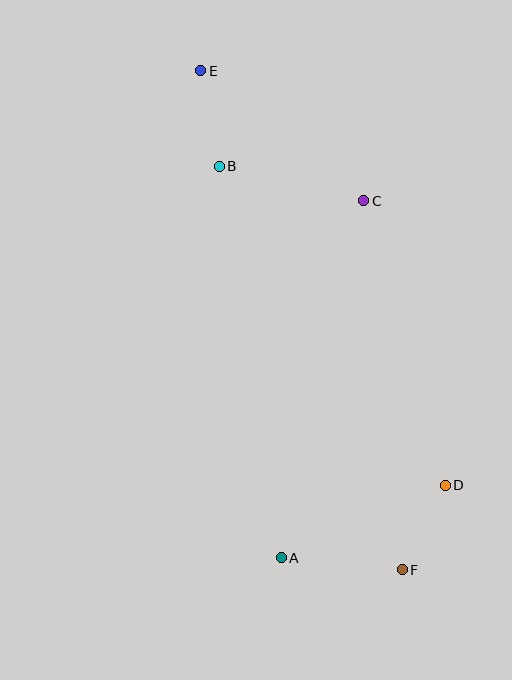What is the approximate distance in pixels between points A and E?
The distance between A and E is approximately 494 pixels.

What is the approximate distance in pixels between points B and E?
The distance between B and E is approximately 97 pixels.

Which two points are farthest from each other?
Points E and F are farthest from each other.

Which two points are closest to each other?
Points D and F are closest to each other.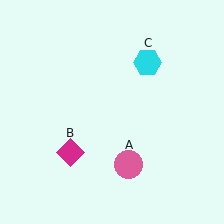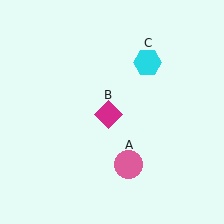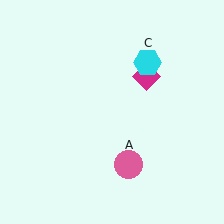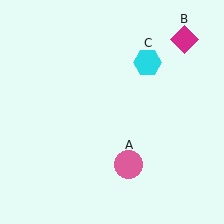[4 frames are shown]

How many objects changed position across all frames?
1 object changed position: magenta diamond (object B).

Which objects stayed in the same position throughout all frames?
Pink circle (object A) and cyan hexagon (object C) remained stationary.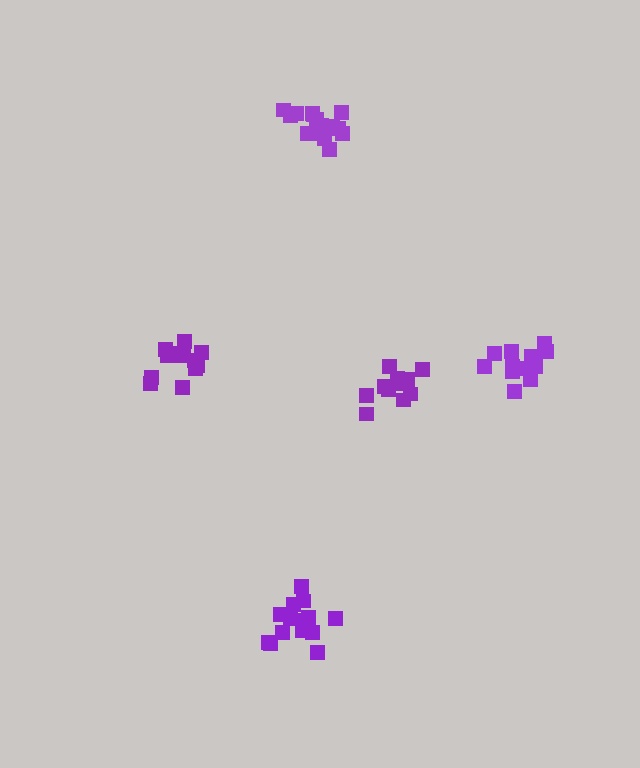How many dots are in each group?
Group 1: 13 dots, Group 2: 11 dots, Group 3: 14 dots, Group 4: 16 dots, Group 5: 13 dots (67 total).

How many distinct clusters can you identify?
There are 5 distinct clusters.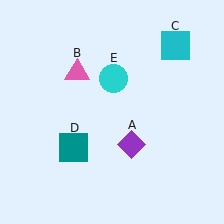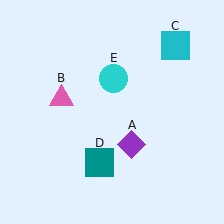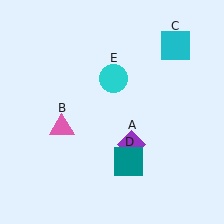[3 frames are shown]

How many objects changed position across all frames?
2 objects changed position: pink triangle (object B), teal square (object D).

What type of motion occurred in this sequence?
The pink triangle (object B), teal square (object D) rotated counterclockwise around the center of the scene.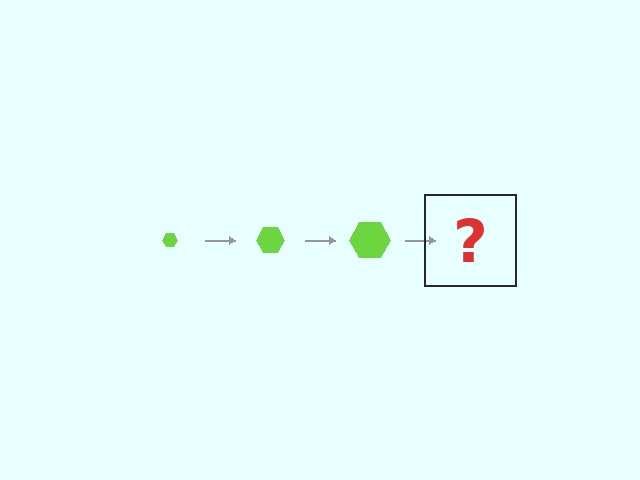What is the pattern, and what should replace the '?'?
The pattern is that the hexagon gets progressively larger each step. The '?' should be a lime hexagon, larger than the previous one.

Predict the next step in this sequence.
The next step is a lime hexagon, larger than the previous one.